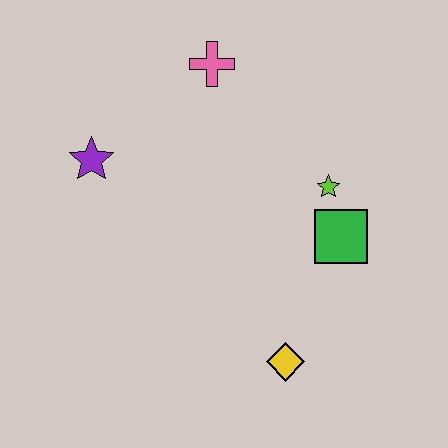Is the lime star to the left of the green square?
Yes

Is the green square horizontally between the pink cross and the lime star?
No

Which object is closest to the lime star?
The green square is closest to the lime star.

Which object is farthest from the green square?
The purple star is farthest from the green square.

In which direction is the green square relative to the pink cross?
The green square is below the pink cross.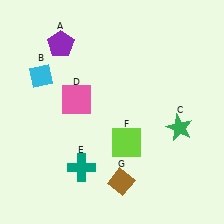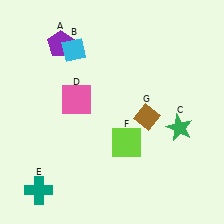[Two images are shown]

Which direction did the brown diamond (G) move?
The brown diamond (G) moved up.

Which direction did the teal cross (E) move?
The teal cross (E) moved left.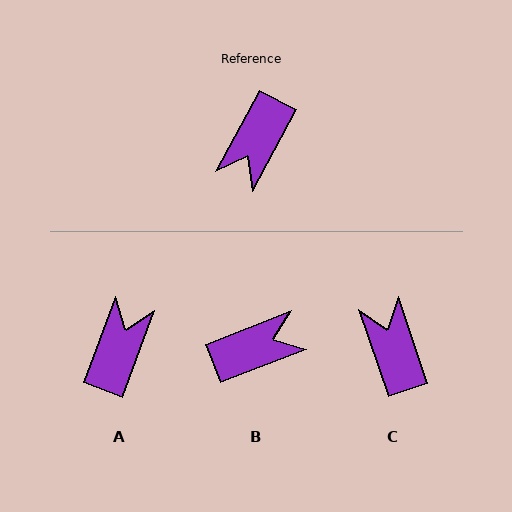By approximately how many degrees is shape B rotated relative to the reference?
Approximately 140 degrees counter-clockwise.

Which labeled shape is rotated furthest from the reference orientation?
A, about 172 degrees away.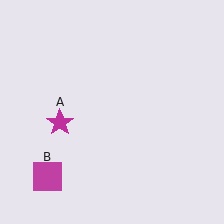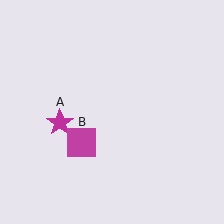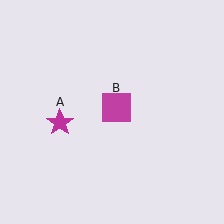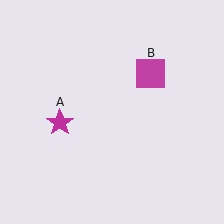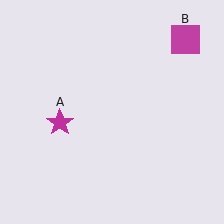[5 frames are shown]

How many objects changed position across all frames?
1 object changed position: magenta square (object B).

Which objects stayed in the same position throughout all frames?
Magenta star (object A) remained stationary.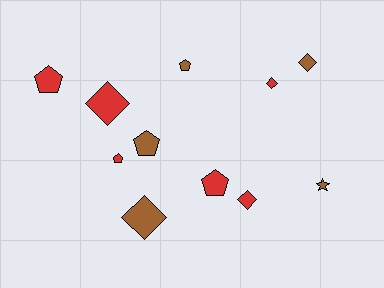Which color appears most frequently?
Red, with 6 objects.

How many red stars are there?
There are no red stars.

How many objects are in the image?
There are 11 objects.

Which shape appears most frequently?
Pentagon, with 5 objects.